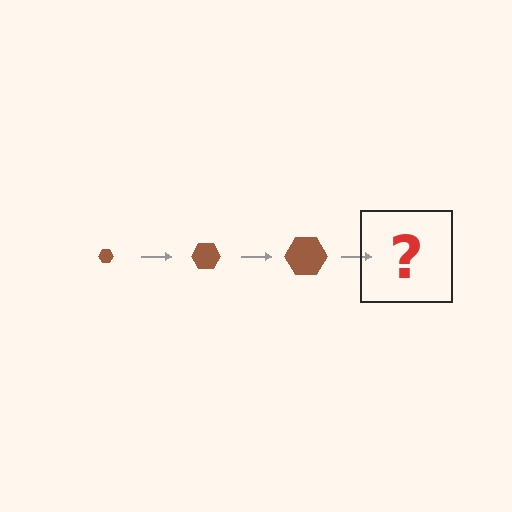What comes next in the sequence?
The next element should be a brown hexagon, larger than the previous one.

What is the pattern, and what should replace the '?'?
The pattern is that the hexagon gets progressively larger each step. The '?' should be a brown hexagon, larger than the previous one.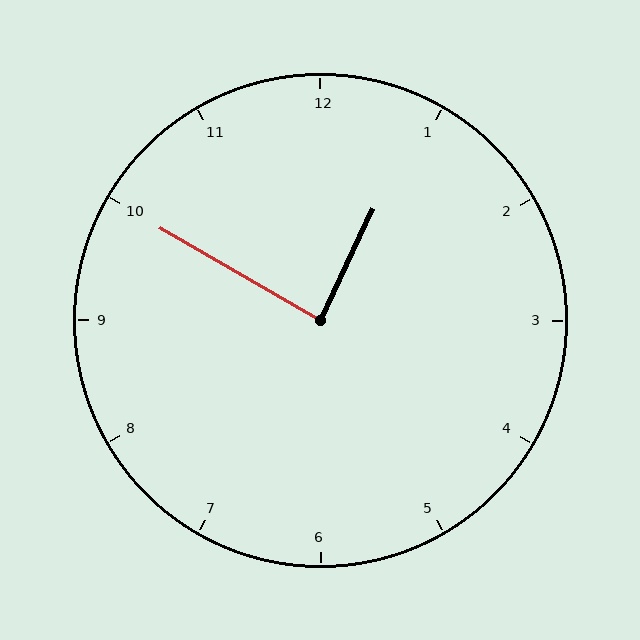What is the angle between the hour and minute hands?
Approximately 85 degrees.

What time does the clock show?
12:50.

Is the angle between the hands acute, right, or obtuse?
It is right.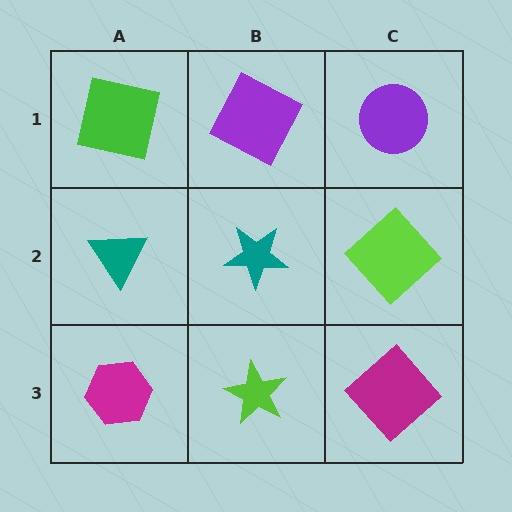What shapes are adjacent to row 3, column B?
A teal star (row 2, column B), a magenta hexagon (row 3, column A), a magenta diamond (row 3, column C).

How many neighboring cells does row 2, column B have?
4.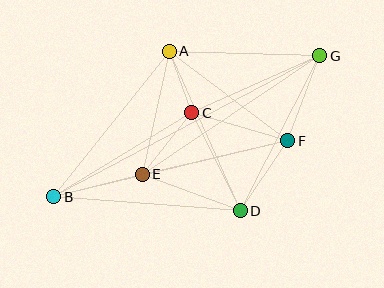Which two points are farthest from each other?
Points B and G are farthest from each other.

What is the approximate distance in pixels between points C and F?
The distance between C and F is approximately 100 pixels.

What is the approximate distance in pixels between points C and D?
The distance between C and D is approximately 109 pixels.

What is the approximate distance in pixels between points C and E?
The distance between C and E is approximately 79 pixels.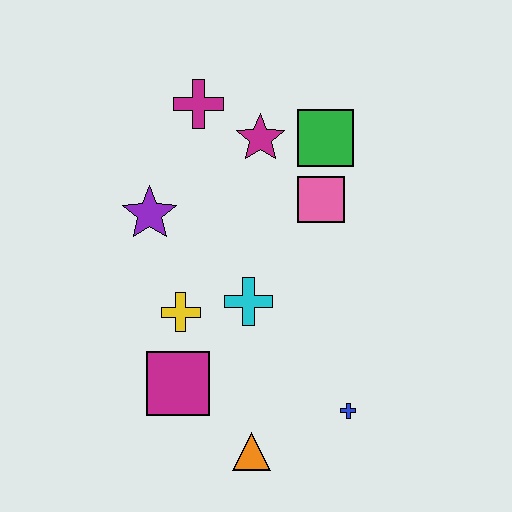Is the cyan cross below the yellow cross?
No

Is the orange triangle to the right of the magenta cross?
Yes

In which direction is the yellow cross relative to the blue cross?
The yellow cross is to the left of the blue cross.